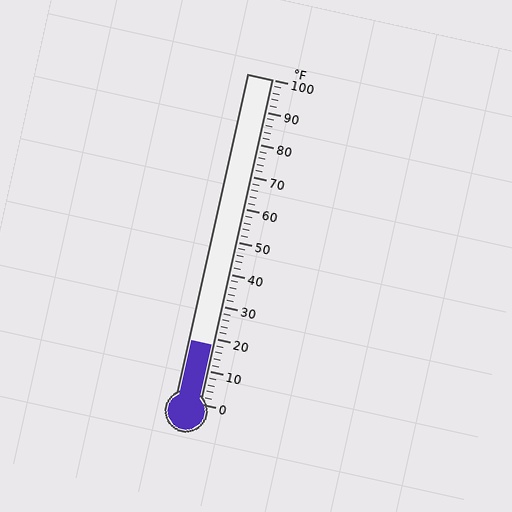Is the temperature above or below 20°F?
The temperature is below 20°F.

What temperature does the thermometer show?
The thermometer shows approximately 18°F.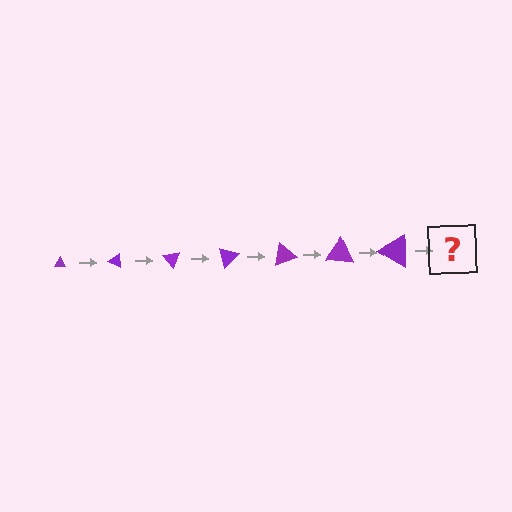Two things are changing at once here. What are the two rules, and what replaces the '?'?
The two rules are that the triangle grows larger each step and it rotates 25 degrees each step. The '?' should be a triangle, larger than the previous one and rotated 175 degrees from the start.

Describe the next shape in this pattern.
It should be a triangle, larger than the previous one and rotated 175 degrees from the start.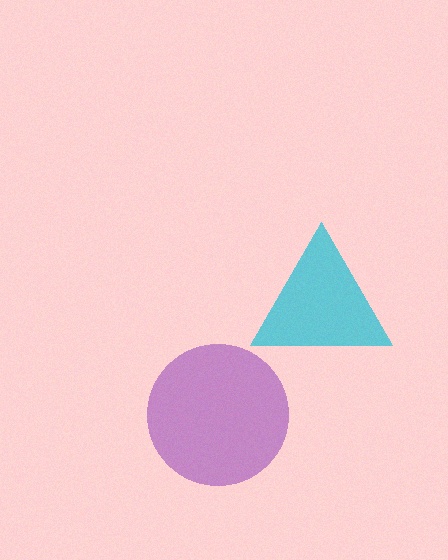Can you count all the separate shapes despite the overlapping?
Yes, there are 2 separate shapes.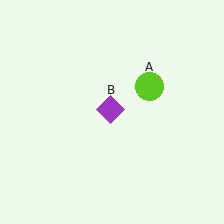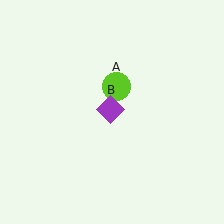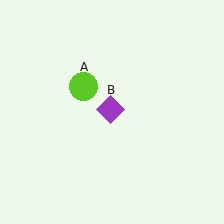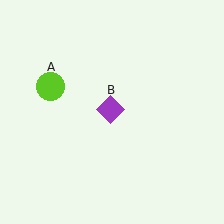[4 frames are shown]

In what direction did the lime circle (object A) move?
The lime circle (object A) moved left.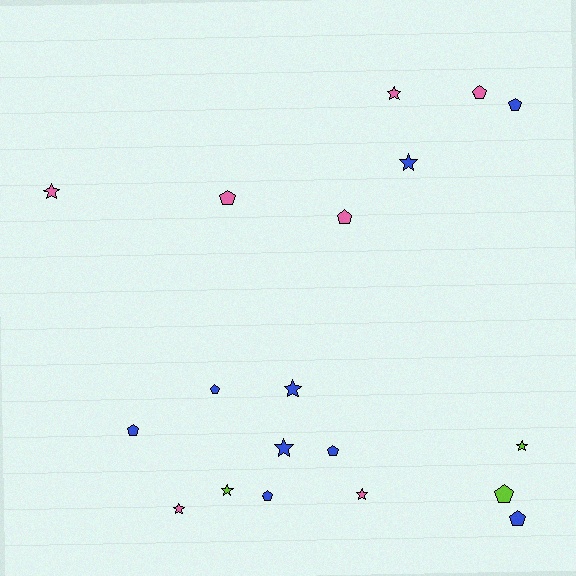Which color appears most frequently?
Blue, with 9 objects.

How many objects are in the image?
There are 19 objects.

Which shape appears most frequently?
Pentagon, with 10 objects.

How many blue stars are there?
There are 3 blue stars.